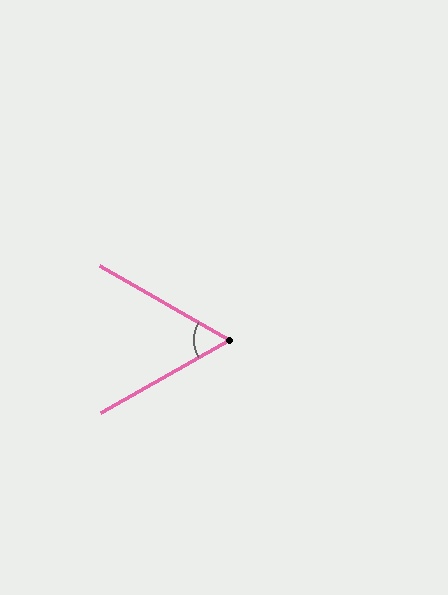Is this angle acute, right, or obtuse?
It is acute.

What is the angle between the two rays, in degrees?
Approximately 60 degrees.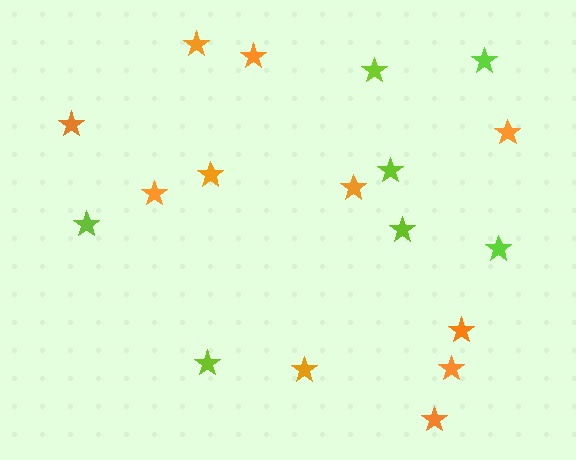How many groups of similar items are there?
There are 2 groups: one group of orange stars (11) and one group of lime stars (7).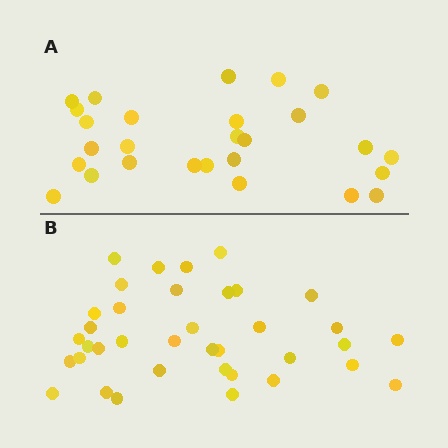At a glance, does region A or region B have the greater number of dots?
Region B (the bottom region) has more dots.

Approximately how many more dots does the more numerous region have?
Region B has roughly 10 or so more dots than region A.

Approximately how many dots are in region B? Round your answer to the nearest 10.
About 40 dots. (The exact count is 37, which rounds to 40.)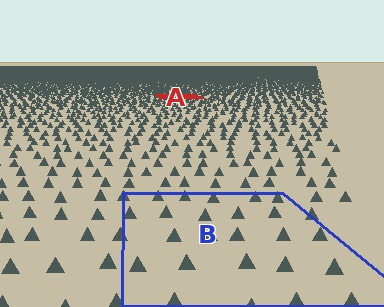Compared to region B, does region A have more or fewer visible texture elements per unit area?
Region A has more texture elements per unit area — they are packed more densely because it is farther away.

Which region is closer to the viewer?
Region B is closer. The texture elements there are larger and more spread out.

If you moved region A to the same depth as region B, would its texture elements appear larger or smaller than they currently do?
They would appear larger. At a closer depth, the same texture elements are projected at a bigger on-screen size.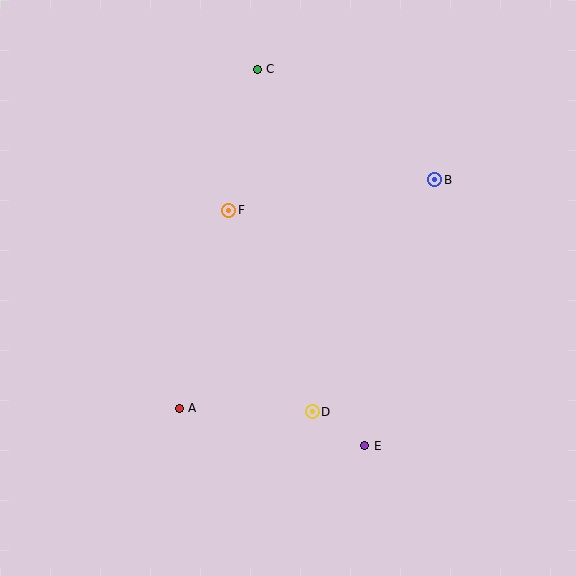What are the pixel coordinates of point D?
Point D is at (312, 412).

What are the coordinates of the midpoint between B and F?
The midpoint between B and F is at (332, 195).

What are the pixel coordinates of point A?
Point A is at (179, 408).